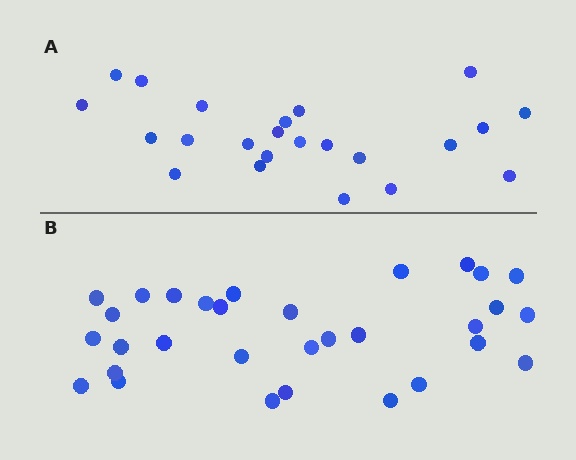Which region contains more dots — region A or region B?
Region B (the bottom region) has more dots.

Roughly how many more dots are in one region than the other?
Region B has roughly 8 or so more dots than region A.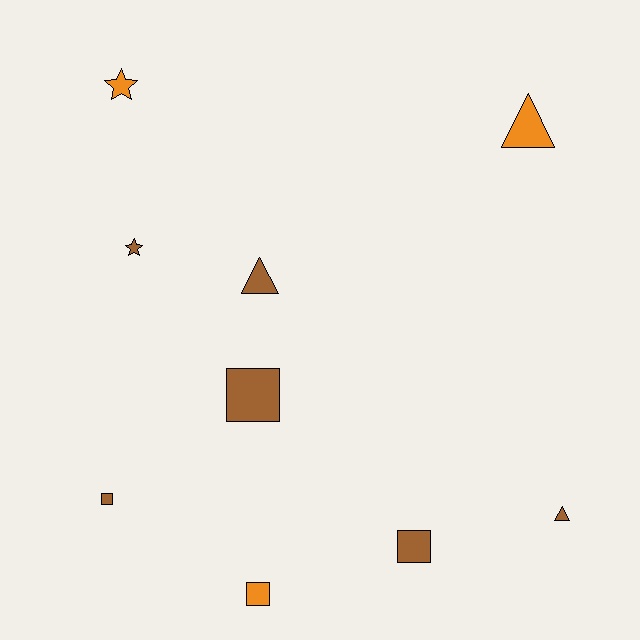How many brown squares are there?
There are 3 brown squares.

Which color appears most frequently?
Brown, with 6 objects.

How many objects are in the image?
There are 9 objects.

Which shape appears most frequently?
Square, with 4 objects.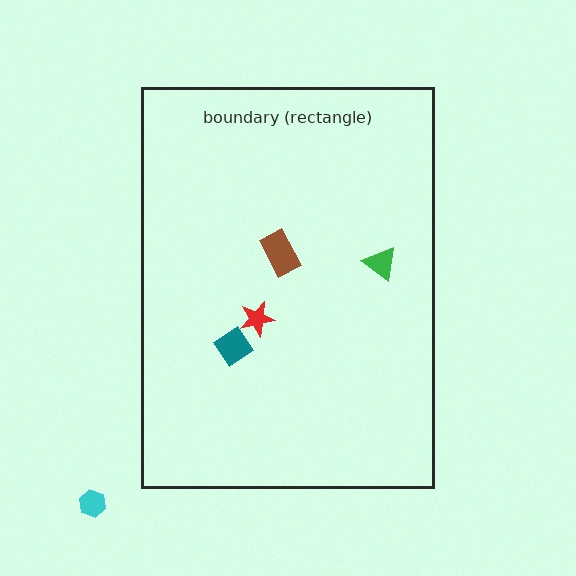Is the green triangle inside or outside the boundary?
Inside.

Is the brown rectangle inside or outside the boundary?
Inside.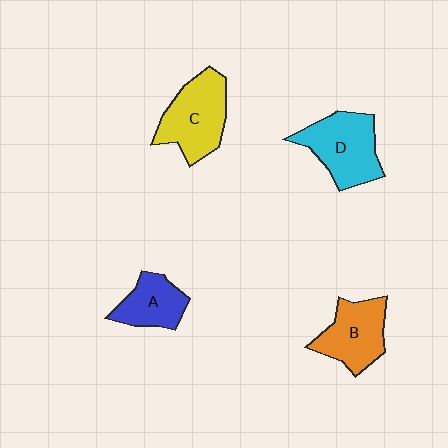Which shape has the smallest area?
Shape A (blue).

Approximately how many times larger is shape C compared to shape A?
Approximately 1.5 times.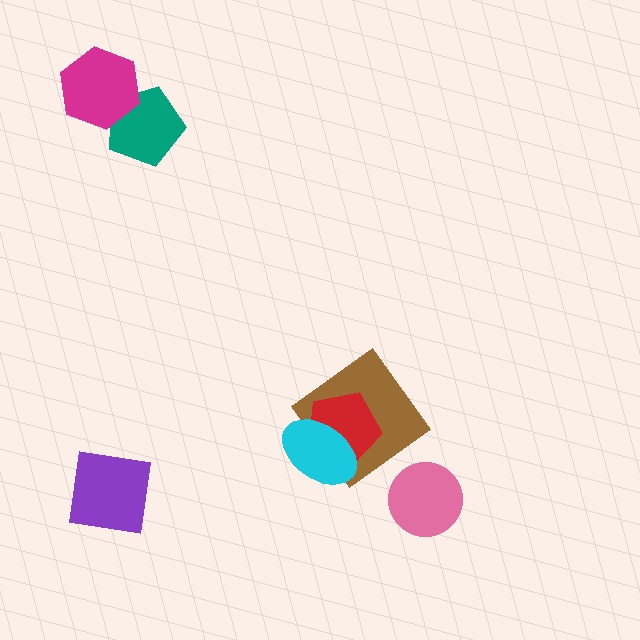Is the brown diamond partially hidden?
Yes, it is partially covered by another shape.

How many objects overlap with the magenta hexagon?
1 object overlaps with the magenta hexagon.